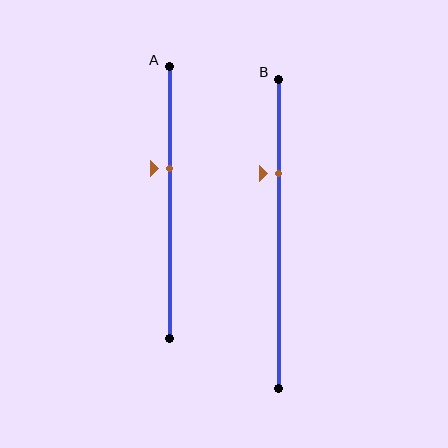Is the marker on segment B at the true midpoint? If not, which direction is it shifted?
No, the marker on segment B is shifted upward by about 20% of the segment length.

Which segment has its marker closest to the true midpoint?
Segment A has its marker closest to the true midpoint.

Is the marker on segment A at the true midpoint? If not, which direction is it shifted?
No, the marker on segment A is shifted upward by about 12% of the segment length.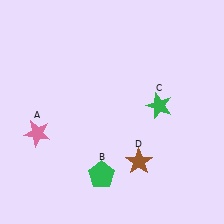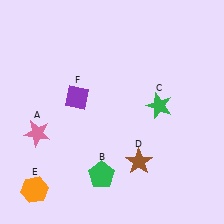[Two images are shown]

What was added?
An orange hexagon (E), a purple diamond (F) were added in Image 2.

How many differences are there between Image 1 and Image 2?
There are 2 differences between the two images.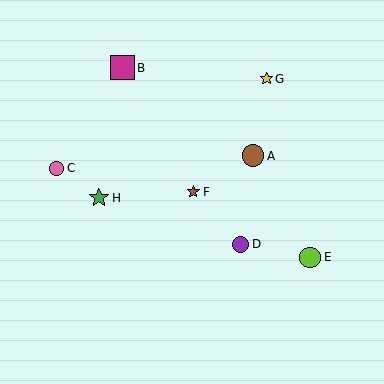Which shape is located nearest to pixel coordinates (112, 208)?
The green star (labeled H) at (99, 198) is nearest to that location.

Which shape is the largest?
The magenta square (labeled B) is the largest.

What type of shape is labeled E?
Shape E is a lime circle.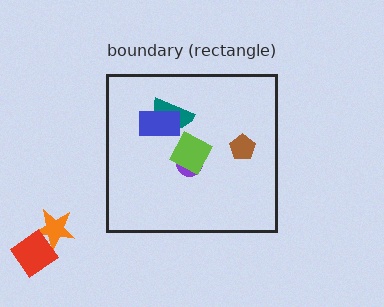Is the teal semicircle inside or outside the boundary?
Inside.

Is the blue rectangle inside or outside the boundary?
Inside.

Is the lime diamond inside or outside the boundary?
Inside.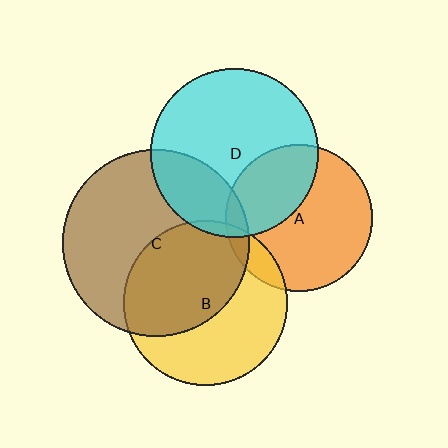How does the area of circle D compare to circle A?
Approximately 1.3 times.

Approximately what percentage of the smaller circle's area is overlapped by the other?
Approximately 35%.